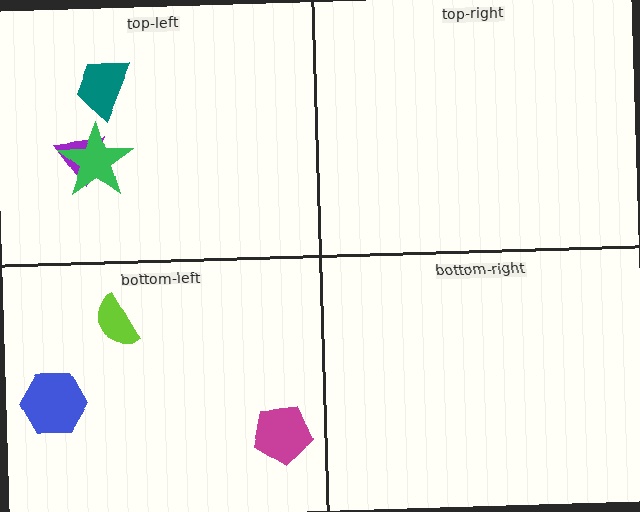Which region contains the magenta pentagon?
The bottom-left region.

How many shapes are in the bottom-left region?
3.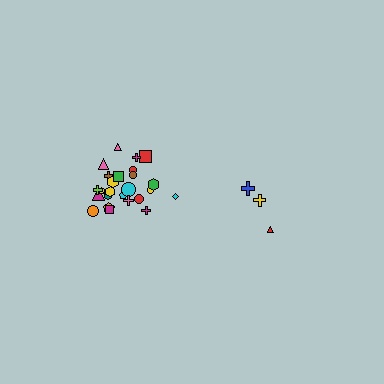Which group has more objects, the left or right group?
The left group.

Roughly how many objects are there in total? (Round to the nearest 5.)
Roughly 30 objects in total.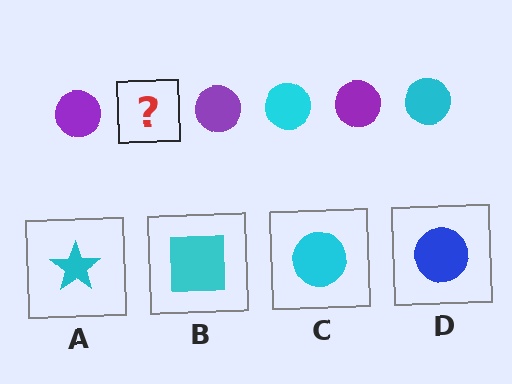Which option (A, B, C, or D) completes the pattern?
C.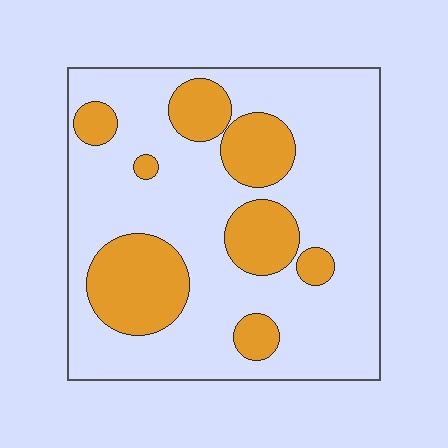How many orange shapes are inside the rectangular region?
8.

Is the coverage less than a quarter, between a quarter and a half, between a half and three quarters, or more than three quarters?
Between a quarter and a half.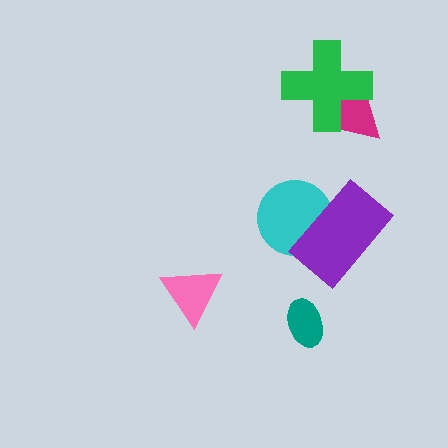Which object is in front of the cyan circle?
The purple rectangle is in front of the cyan circle.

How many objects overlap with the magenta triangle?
1 object overlaps with the magenta triangle.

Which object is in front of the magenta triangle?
The green cross is in front of the magenta triangle.